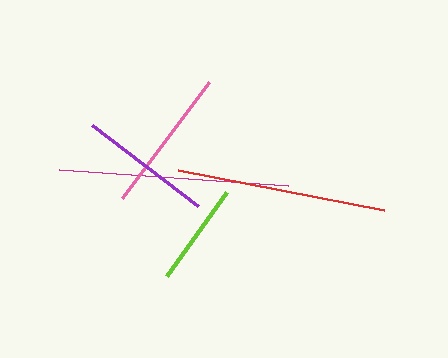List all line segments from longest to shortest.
From longest to shortest: magenta, red, pink, purple, lime.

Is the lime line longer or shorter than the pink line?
The pink line is longer than the lime line.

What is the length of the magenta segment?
The magenta segment is approximately 230 pixels long.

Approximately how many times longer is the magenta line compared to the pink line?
The magenta line is approximately 1.6 times the length of the pink line.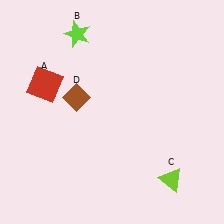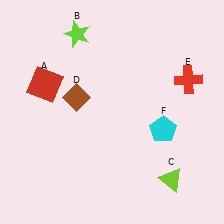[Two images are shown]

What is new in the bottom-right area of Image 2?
A cyan pentagon (F) was added in the bottom-right area of Image 2.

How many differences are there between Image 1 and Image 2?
There are 2 differences between the two images.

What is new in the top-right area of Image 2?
A red cross (E) was added in the top-right area of Image 2.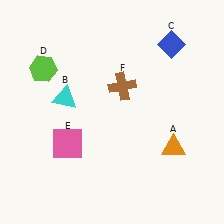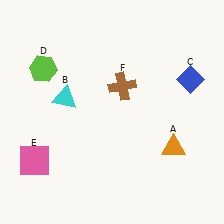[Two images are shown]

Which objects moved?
The objects that moved are: the blue diamond (C), the pink square (E).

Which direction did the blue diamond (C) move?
The blue diamond (C) moved down.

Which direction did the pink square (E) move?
The pink square (E) moved left.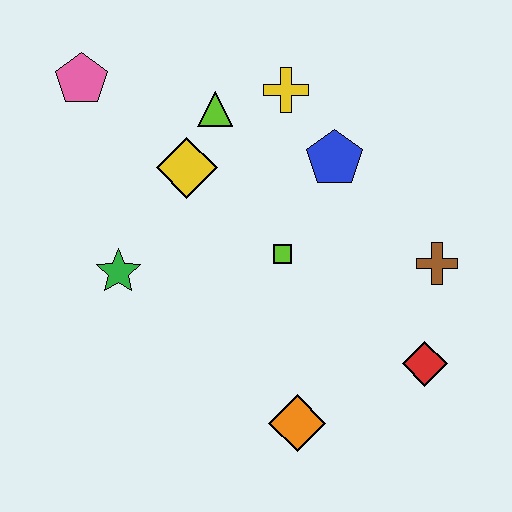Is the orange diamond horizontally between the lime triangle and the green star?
No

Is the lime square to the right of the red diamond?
No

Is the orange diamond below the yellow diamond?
Yes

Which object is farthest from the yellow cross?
The orange diamond is farthest from the yellow cross.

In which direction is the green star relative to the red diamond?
The green star is to the left of the red diamond.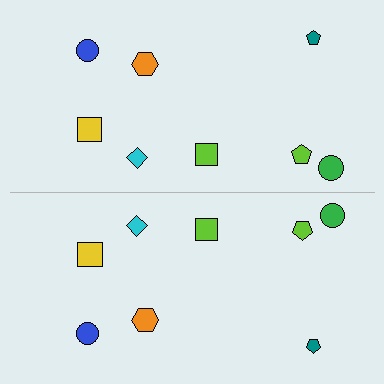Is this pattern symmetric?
Yes, this pattern has bilateral (reflection) symmetry.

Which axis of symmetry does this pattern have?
The pattern has a horizontal axis of symmetry running through the center of the image.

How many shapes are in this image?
There are 16 shapes in this image.